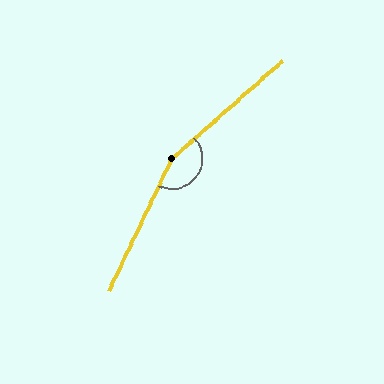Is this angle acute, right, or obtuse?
It is obtuse.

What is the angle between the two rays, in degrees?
Approximately 157 degrees.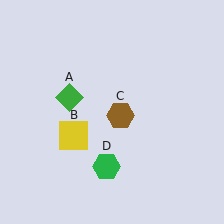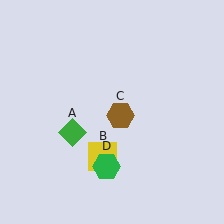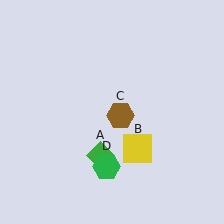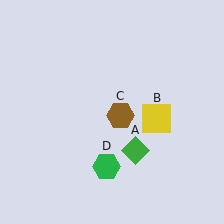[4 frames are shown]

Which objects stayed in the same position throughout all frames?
Brown hexagon (object C) and green hexagon (object D) remained stationary.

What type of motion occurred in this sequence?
The green diamond (object A), yellow square (object B) rotated counterclockwise around the center of the scene.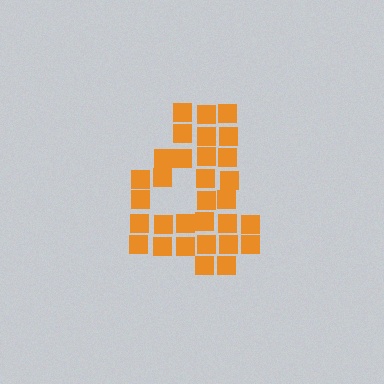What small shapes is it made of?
It is made of small squares.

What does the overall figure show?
The overall figure shows the digit 4.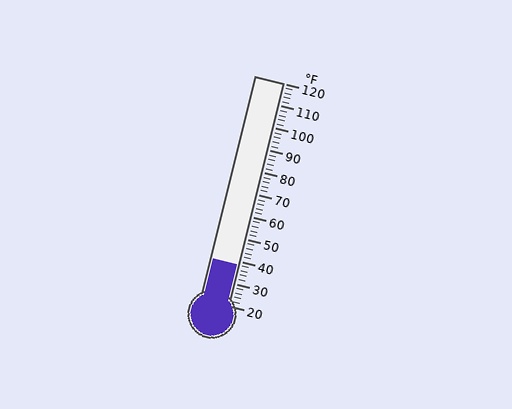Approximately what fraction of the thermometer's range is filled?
The thermometer is filled to approximately 20% of its range.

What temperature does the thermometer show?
The thermometer shows approximately 38°F.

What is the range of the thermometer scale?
The thermometer scale ranges from 20°F to 120°F.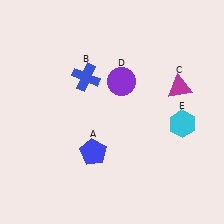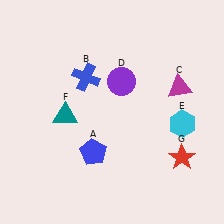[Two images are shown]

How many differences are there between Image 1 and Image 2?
There are 2 differences between the two images.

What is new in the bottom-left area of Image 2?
A teal triangle (F) was added in the bottom-left area of Image 2.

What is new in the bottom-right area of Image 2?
A red star (G) was added in the bottom-right area of Image 2.